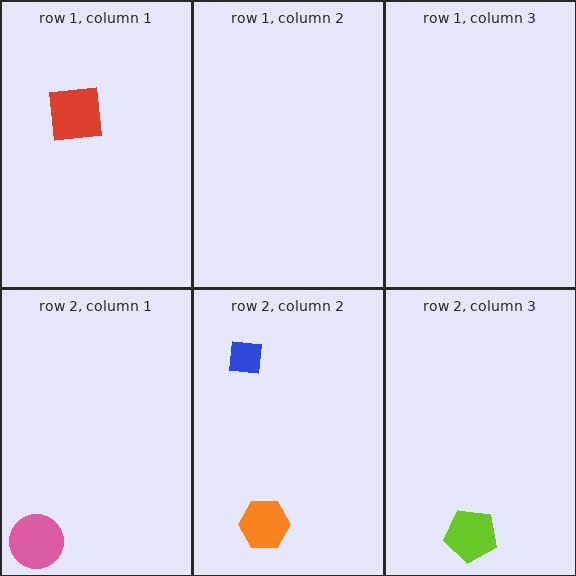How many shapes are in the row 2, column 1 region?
1.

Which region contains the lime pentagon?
The row 2, column 3 region.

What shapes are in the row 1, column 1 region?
The red square.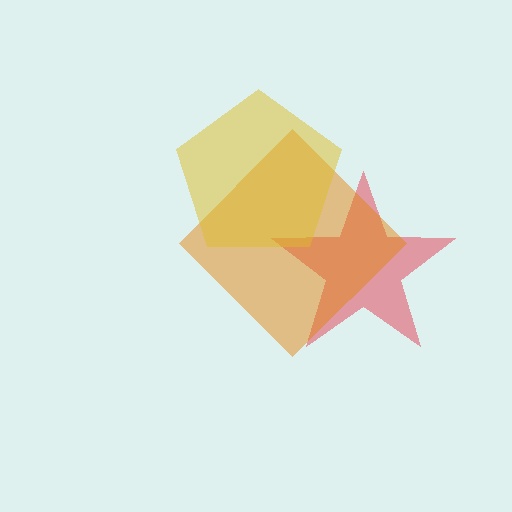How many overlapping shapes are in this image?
There are 3 overlapping shapes in the image.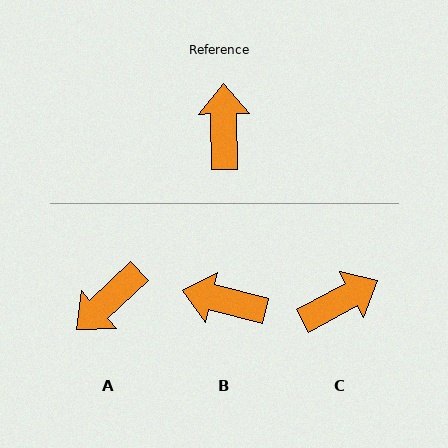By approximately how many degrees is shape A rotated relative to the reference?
Approximately 133 degrees counter-clockwise.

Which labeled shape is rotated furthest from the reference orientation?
A, about 133 degrees away.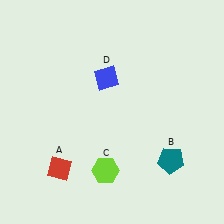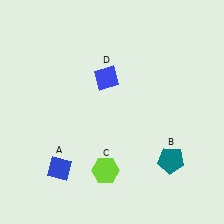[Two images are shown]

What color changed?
The diamond (A) changed from red in Image 1 to blue in Image 2.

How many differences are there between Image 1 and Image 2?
There is 1 difference between the two images.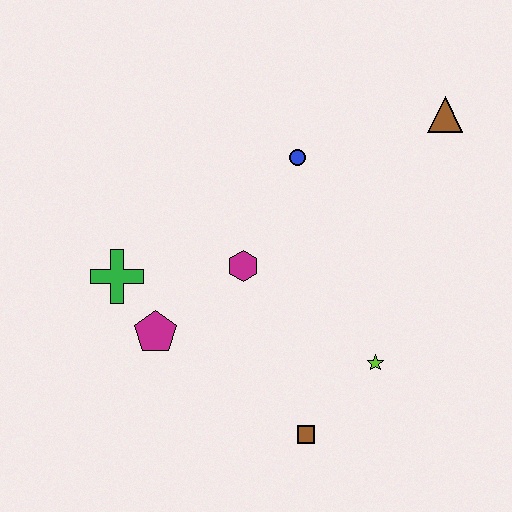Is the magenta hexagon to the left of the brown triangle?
Yes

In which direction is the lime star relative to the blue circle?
The lime star is below the blue circle.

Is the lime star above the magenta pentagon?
No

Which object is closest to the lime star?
The brown square is closest to the lime star.